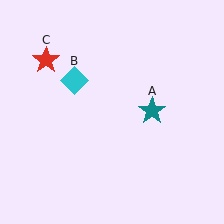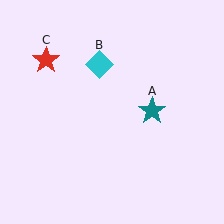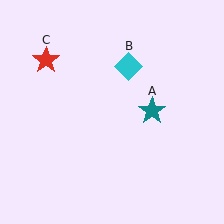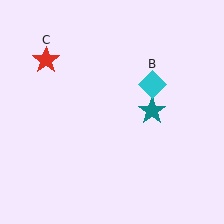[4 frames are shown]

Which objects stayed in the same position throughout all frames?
Teal star (object A) and red star (object C) remained stationary.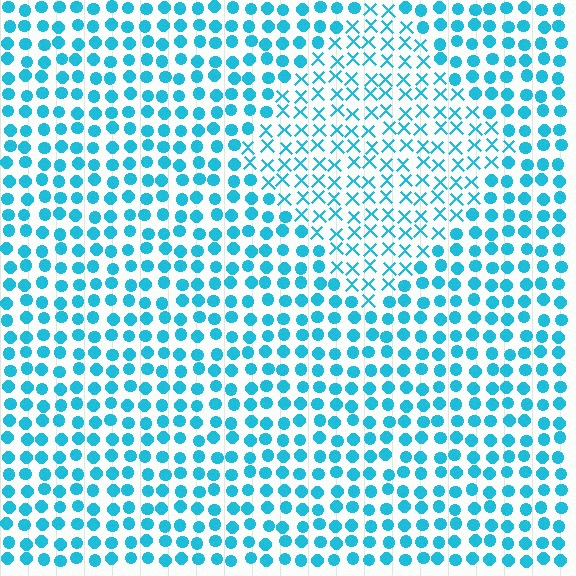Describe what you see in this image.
The image is filled with small cyan elements arranged in a uniform grid. A diamond-shaped region contains X marks, while the surrounding area contains circles. The boundary is defined purely by the change in element shape.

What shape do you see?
I see a diamond.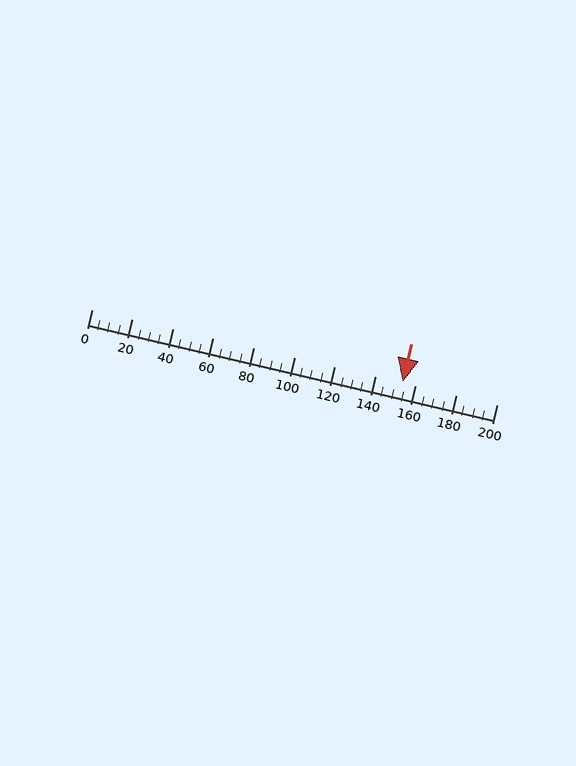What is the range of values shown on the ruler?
The ruler shows values from 0 to 200.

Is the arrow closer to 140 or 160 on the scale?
The arrow is closer to 160.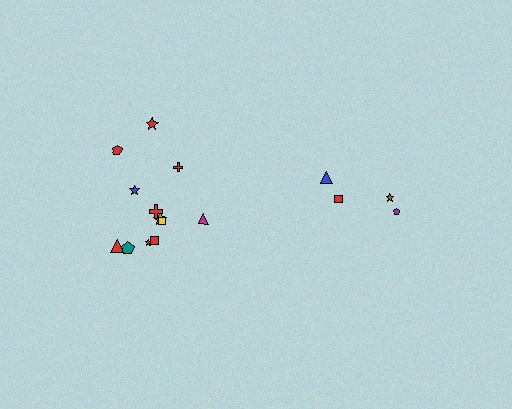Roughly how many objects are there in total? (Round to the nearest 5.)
Roughly 15 objects in total.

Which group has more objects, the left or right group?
The left group.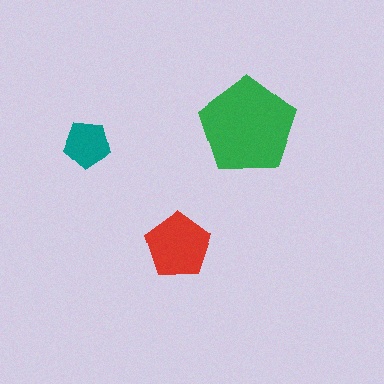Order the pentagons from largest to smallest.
the green one, the red one, the teal one.